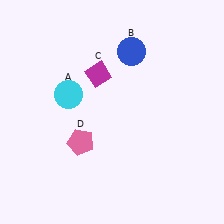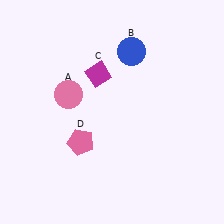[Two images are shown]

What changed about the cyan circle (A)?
In Image 1, A is cyan. In Image 2, it changed to pink.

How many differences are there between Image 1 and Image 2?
There is 1 difference between the two images.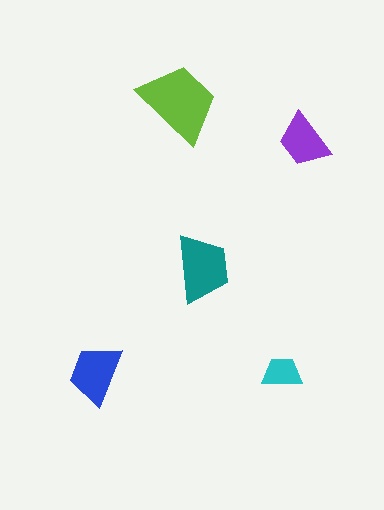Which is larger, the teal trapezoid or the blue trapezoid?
The teal one.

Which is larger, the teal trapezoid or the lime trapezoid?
The lime one.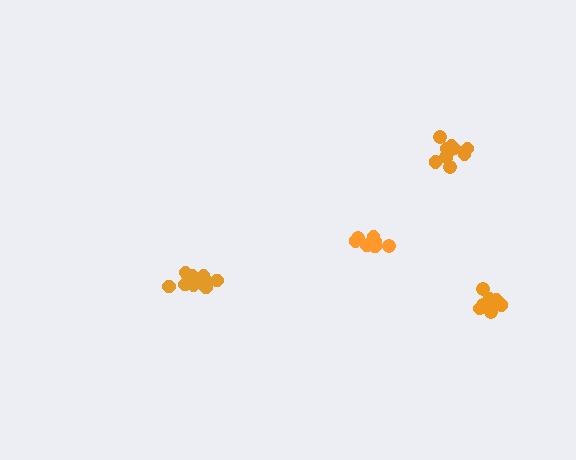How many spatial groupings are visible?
There are 4 spatial groupings.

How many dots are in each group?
Group 1: 14 dots, Group 2: 12 dots, Group 3: 8 dots, Group 4: 12 dots (46 total).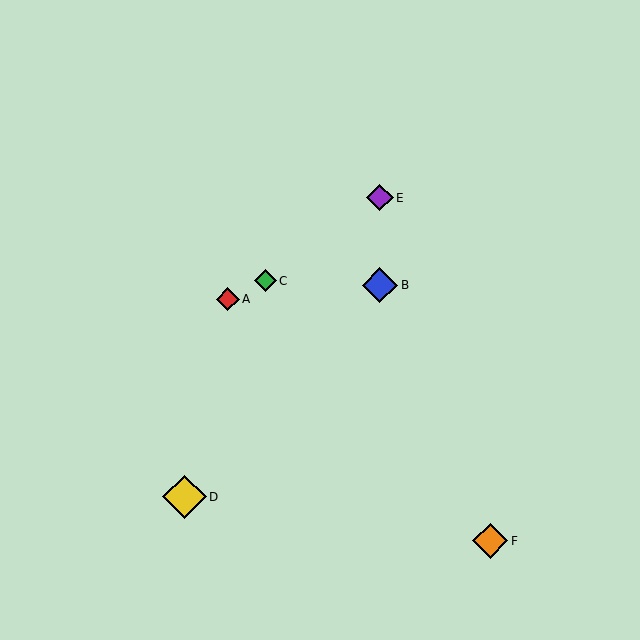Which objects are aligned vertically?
Objects B, E are aligned vertically.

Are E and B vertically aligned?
Yes, both are at x≈380.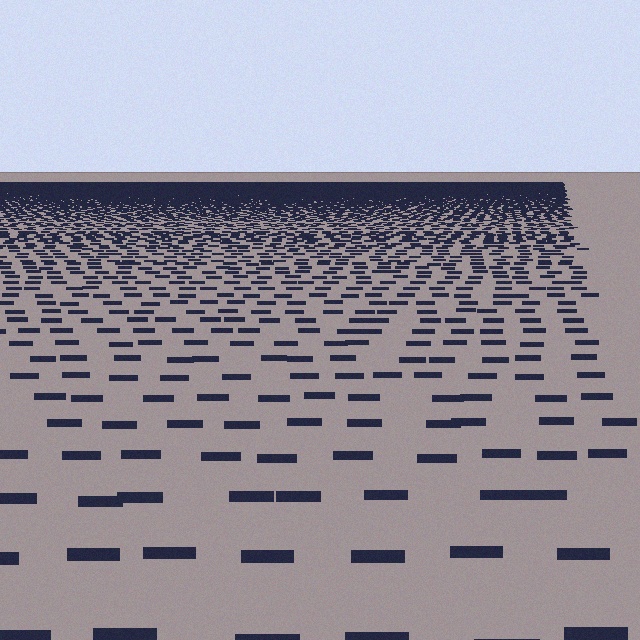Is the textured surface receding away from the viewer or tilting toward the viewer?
The surface is receding away from the viewer. Texture elements get smaller and denser toward the top.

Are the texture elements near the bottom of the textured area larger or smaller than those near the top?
Larger. Near the bottom, elements are closer to the viewer and appear at a bigger on-screen size.